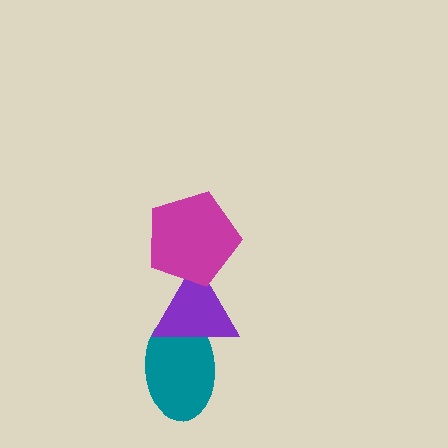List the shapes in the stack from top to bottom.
From top to bottom: the magenta pentagon, the purple triangle, the teal ellipse.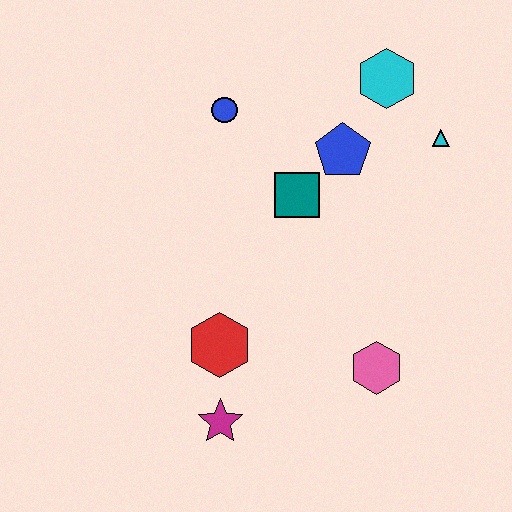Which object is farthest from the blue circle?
The magenta star is farthest from the blue circle.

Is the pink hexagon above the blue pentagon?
No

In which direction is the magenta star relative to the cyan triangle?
The magenta star is below the cyan triangle.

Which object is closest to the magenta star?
The red hexagon is closest to the magenta star.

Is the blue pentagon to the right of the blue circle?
Yes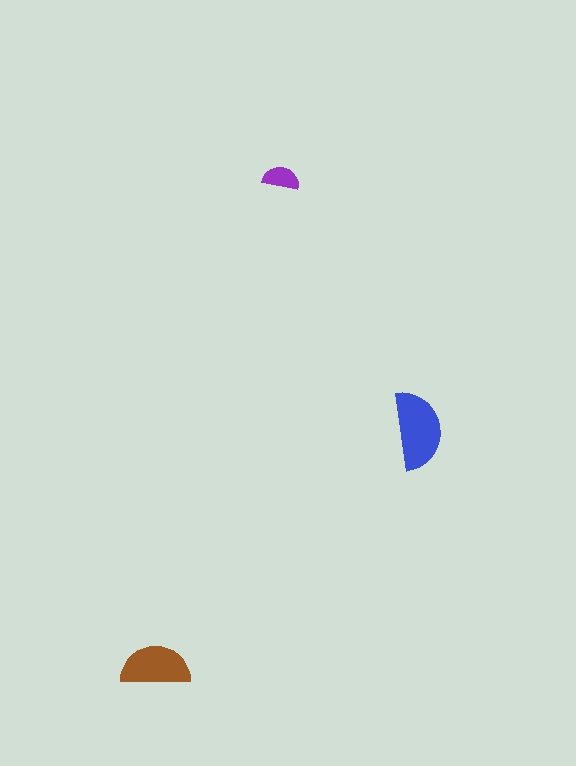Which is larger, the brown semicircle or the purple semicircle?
The brown one.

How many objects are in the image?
There are 3 objects in the image.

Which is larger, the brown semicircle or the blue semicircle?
The blue one.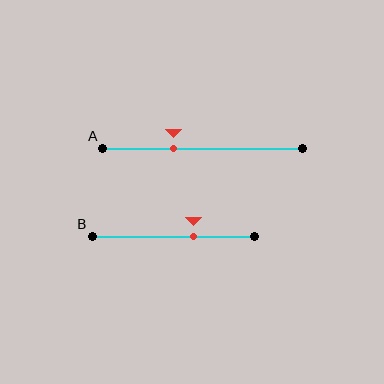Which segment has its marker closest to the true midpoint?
Segment B has its marker closest to the true midpoint.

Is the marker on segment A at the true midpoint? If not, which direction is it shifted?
No, the marker on segment A is shifted to the left by about 15% of the segment length.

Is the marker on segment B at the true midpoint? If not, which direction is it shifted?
No, the marker on segment B is shifted to the right by about 12% of the segment length.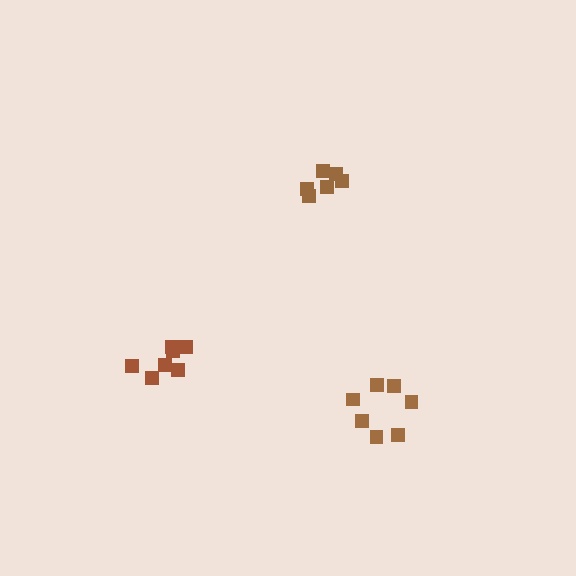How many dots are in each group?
Group 1: 7 dots, Group 2: 6 dots, Group 3: 7 dots (20 total).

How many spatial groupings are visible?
There are 3 spatial groupings.